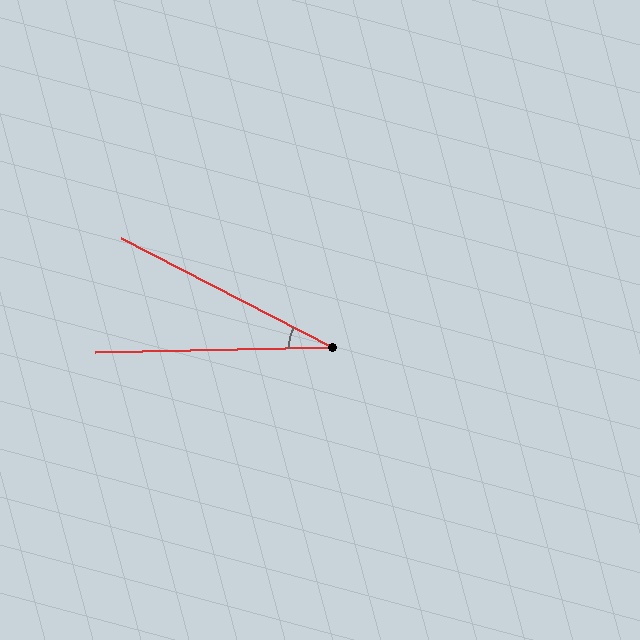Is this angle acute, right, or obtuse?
It is acute.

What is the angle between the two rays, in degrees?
Approximately 29 degrees.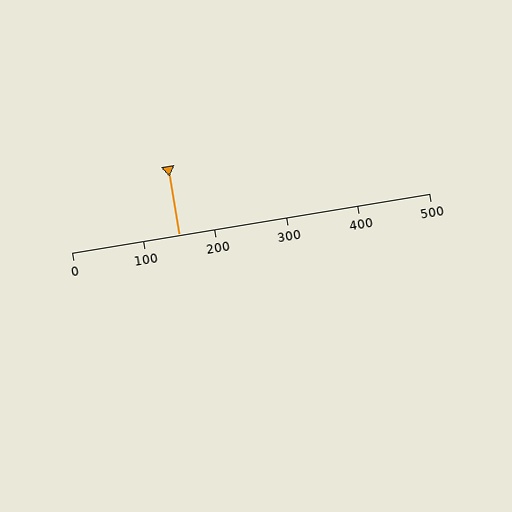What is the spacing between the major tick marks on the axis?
The major ticks are spaced 100 apart.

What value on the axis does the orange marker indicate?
The marker indicates approximately 150.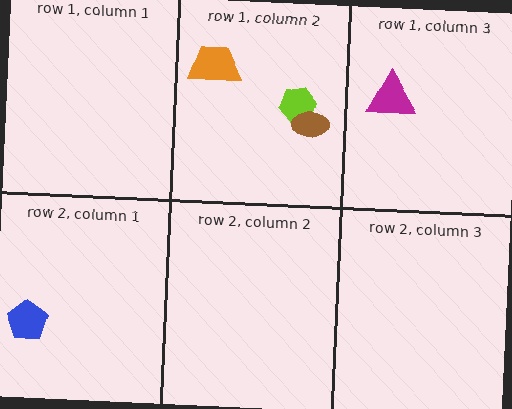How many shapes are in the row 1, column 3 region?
1.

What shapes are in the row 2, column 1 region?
The blue pentagon.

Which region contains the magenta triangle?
The row 1, column 3 region.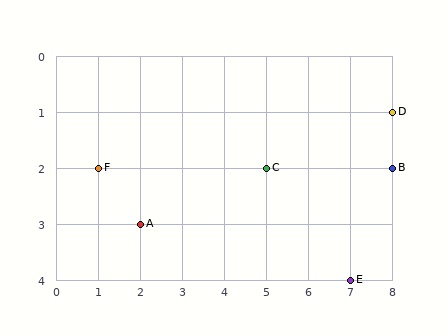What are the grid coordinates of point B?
Point B is at grid coordinates (8, 2).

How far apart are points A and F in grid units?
Points A and F are 1 column and 1 row apart (about 1.4 grid units diagonally).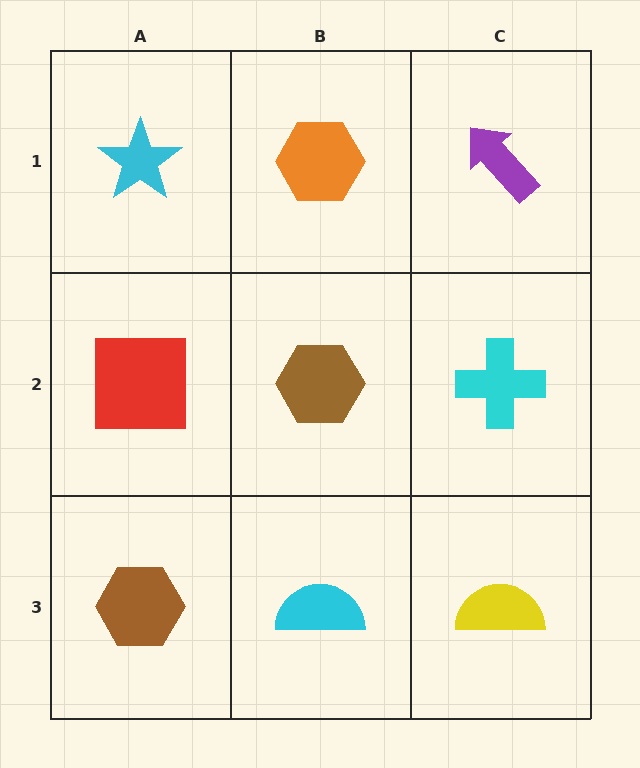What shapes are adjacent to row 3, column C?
A cyan cross (row 2, column C), a cyan semicircle (row 3, column B).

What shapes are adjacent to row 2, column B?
An orange hexagon (row 1, column B), a cyan semicircle (row 3, column B), a red square (row 2, column A), a cyan cross (row 2, column C).